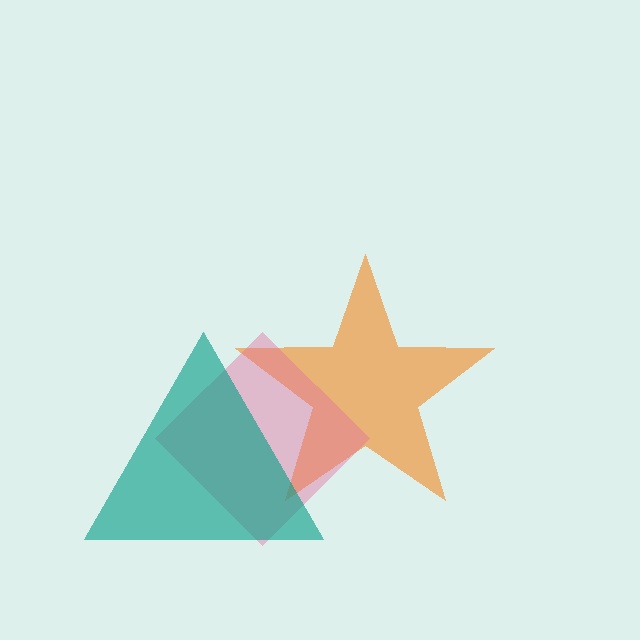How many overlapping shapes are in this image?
There are 3 overlapping shapes in the image.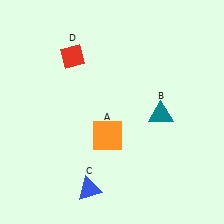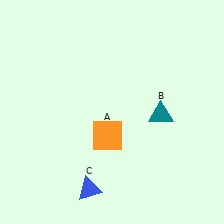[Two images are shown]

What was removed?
The red diamond (D) was removed in Image 2.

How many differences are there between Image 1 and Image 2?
There is 1 difference between the two images.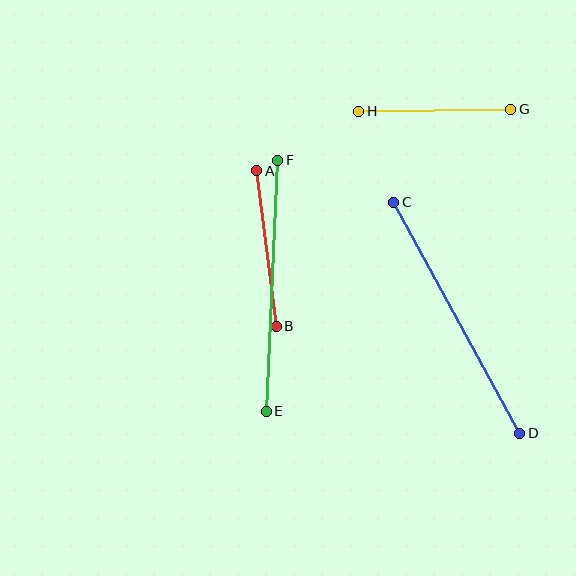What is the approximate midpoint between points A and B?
The midpoint is at approximately (266, 249) pixels.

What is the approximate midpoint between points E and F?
The midpoint is at approximately (272, 286) pixels.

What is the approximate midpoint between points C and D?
The midpoint is at approximately (457, 318) pixels.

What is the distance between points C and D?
The distance is approximately 263 pixels.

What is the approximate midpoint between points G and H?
The midpoint is at approximately (435, 110) pixels.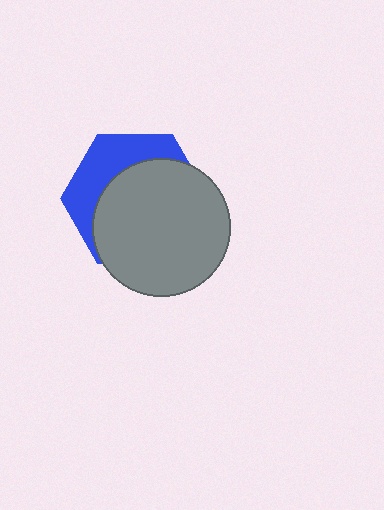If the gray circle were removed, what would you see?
You would see the complete blue hexagon.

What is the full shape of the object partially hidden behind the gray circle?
The partially hidden object is a blue hexagon.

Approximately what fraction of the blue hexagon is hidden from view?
Roughly 65% of the blue hexagon is hidden behind the gray circle.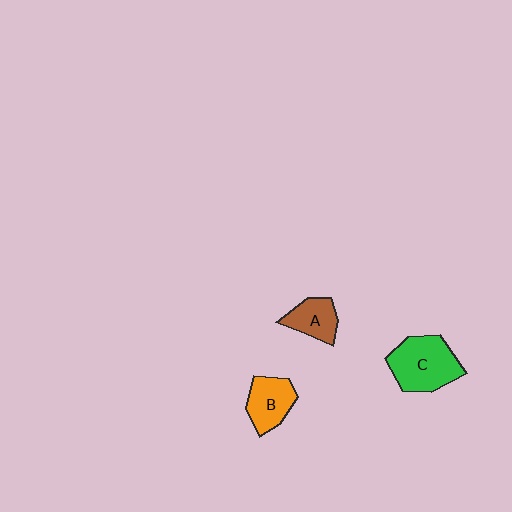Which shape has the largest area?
Shape C (green).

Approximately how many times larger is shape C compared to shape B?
Approximately 1.5 times.